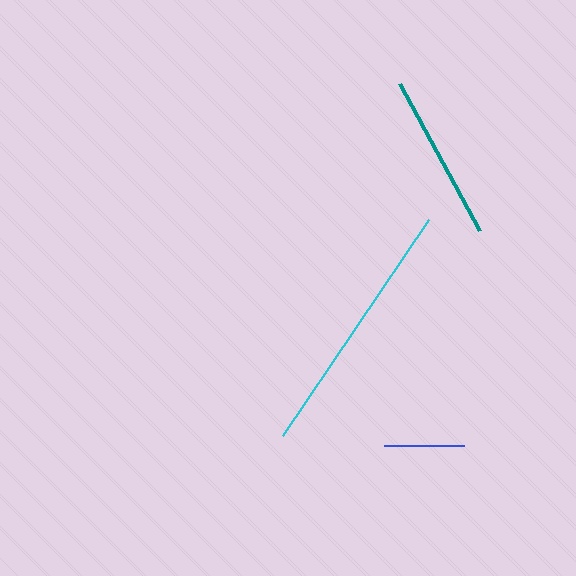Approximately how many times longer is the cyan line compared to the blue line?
The cyan line is approximately 3.3 times the length of the blue line.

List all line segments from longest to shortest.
From longest to shortest: cyan, teal, blue.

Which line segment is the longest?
The cyan line is the longest at approximately 261 pixels.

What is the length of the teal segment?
The teal segment is approximately 168 pixels long.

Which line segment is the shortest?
The blue line is the shortest at approximately 79 pixels.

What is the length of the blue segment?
The blue segment is approximately 79 pixels long.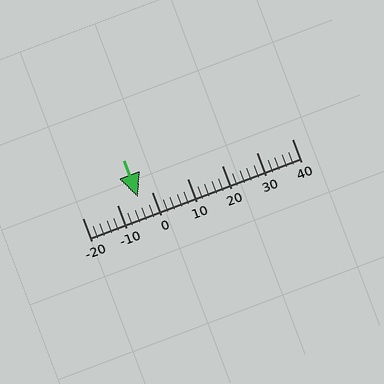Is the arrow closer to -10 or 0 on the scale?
The arrow is closer to 0.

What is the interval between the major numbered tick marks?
The major tick marks are spaced 10 units apart.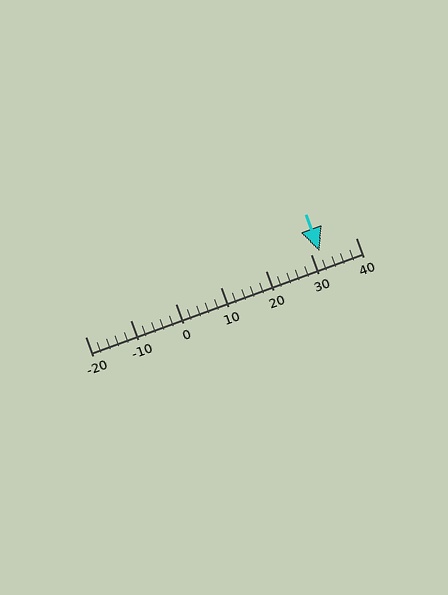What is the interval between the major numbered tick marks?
The major tick marks are spaced 10 units apart.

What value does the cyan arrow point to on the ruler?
The cyan arrow points to approximately 32.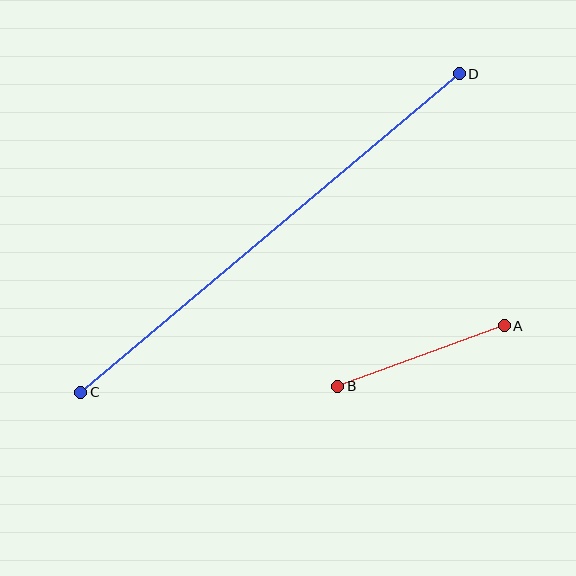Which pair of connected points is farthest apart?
Points C and D are farthest apart.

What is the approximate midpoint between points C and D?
The midpoint is at approximately (270, 233) pixels.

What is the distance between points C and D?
The distance is approximately 495 pixels.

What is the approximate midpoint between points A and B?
The midpoint is at approximately (421, 356) pixels.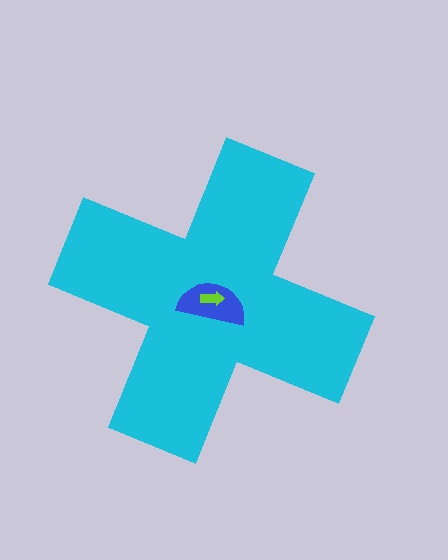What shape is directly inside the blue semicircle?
The lime arrow.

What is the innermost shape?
The lime arrow.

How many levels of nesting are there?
3.